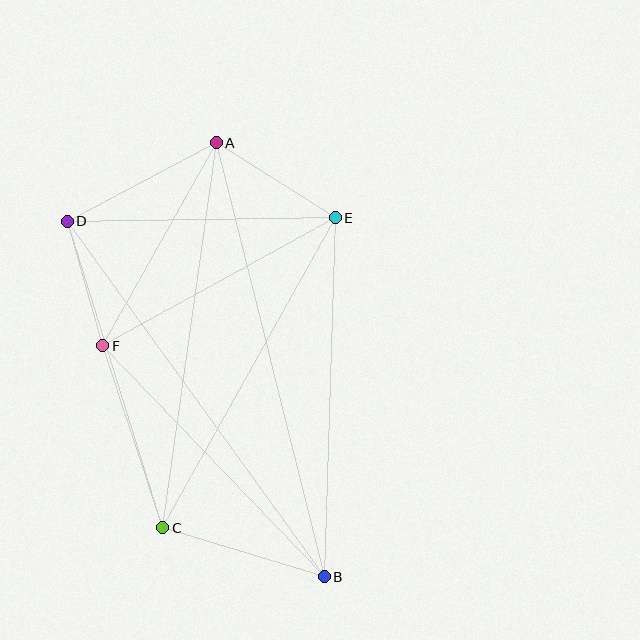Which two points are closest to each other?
Points D and F are closest to each other.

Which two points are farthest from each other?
Points A and B are farthest from each other.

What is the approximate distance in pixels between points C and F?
The distance between C and F is approximately 192 pixels.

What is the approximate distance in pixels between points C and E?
The distance between C and E is approximately 355 pixels.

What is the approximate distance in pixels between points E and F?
The distance between E and F is approximately 265 pixels.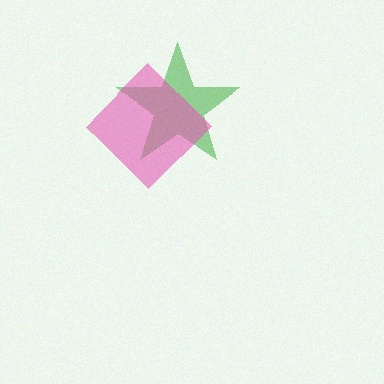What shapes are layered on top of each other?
The layered shapes are: a green star, a pink diamond.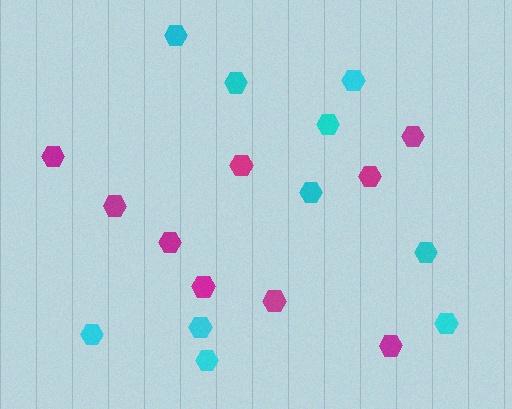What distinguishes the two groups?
There are 2 groups: one group of cyan hexagons (10) and one group of magenta hexagons (9).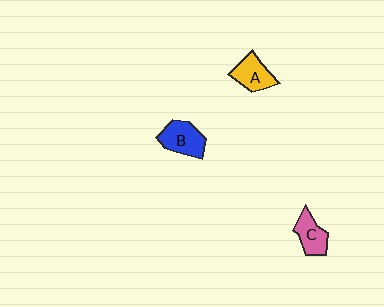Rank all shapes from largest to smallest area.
From largest to smallest: B (blue), A (yellow), C (pink).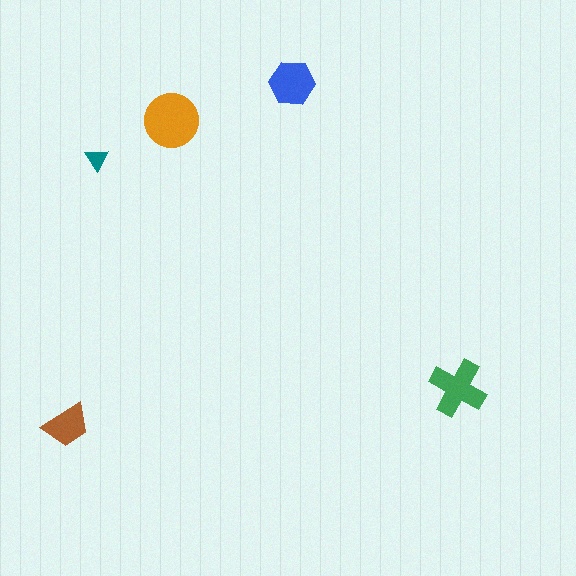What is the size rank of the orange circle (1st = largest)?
1st.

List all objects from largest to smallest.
The orange circle, the green cross, the blue hexagon, the brown trapezoid, the teal triangle.